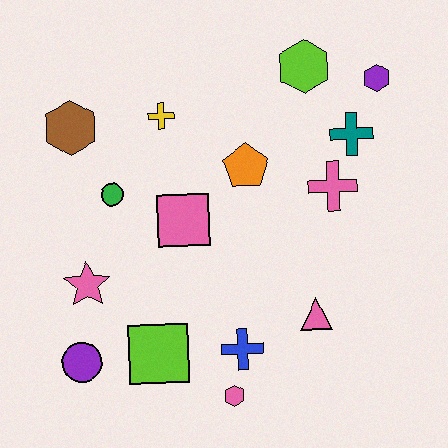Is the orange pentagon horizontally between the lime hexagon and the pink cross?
No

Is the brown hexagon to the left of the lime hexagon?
Yes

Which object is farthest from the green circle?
The purple hexagon is farthest from the green circle.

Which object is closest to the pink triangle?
The blue cross is closest to the pink triangle.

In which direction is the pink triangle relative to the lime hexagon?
The pink triangle is below the lime hexagon.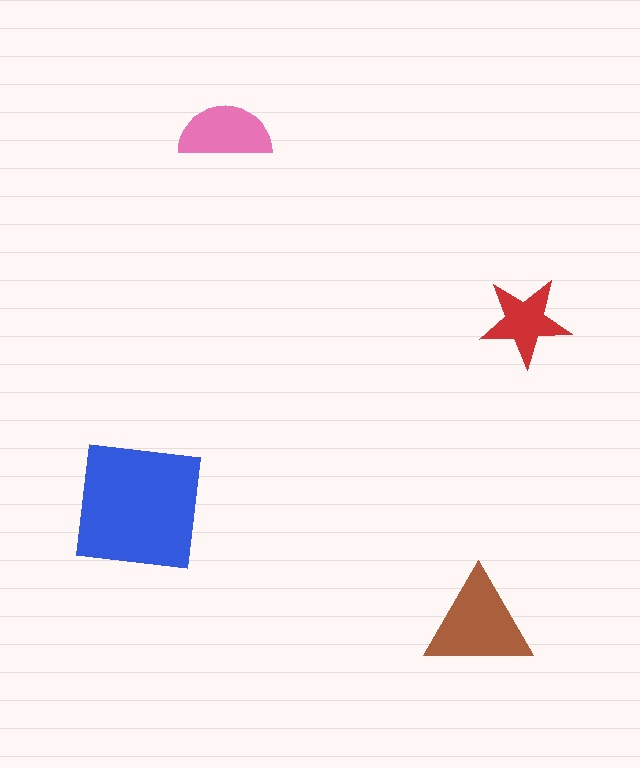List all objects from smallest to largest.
The red star, the pink semicircle, the brown triangle, the blue square.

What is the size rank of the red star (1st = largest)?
4th.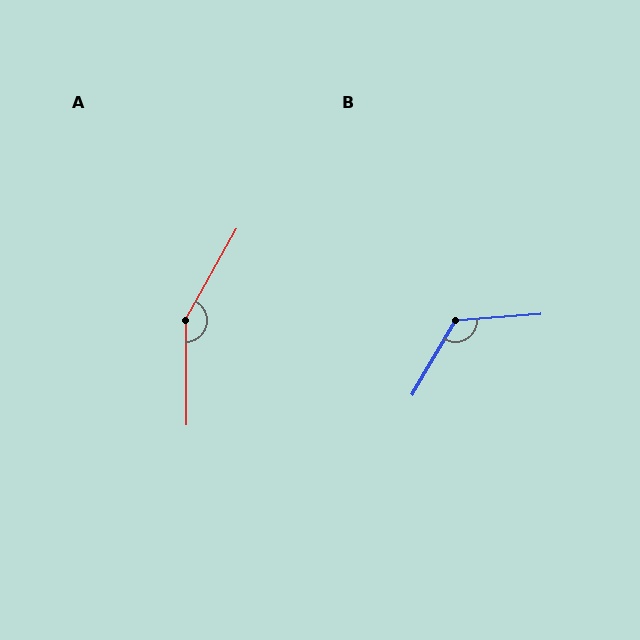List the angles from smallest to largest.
B (125°), A (150°).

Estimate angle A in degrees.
Approximately 150 degrees.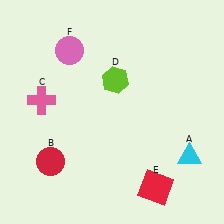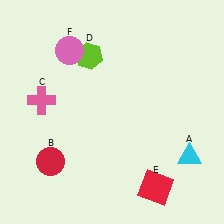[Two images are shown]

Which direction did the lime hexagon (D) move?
The lime hexagon (D) moved left.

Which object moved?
The lime hexagon (D) moved left.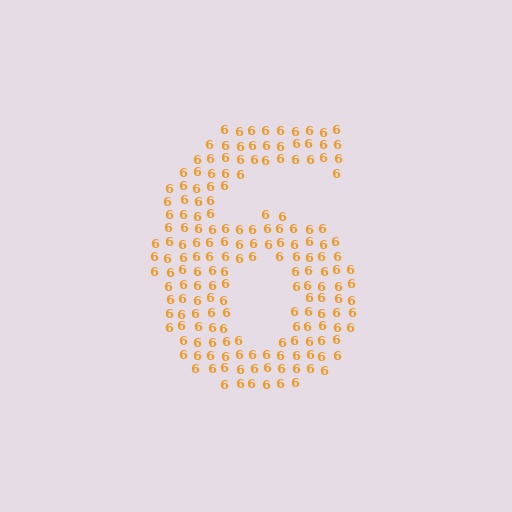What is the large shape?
The large shape is the digit 6.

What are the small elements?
The small elements are digit 6's.